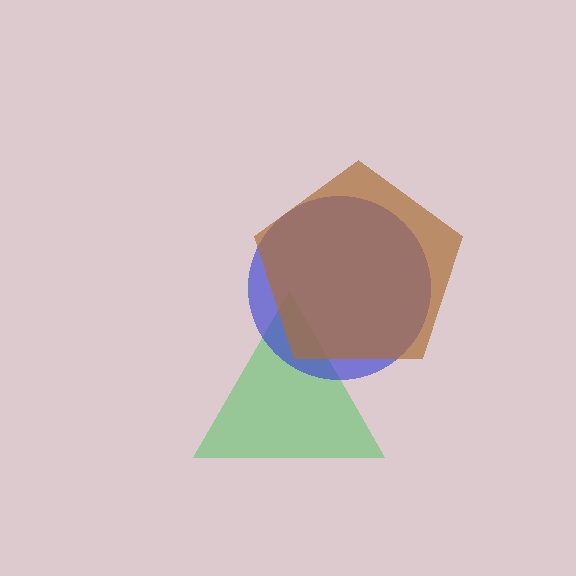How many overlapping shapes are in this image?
There are 3 overlapping shapes in the image.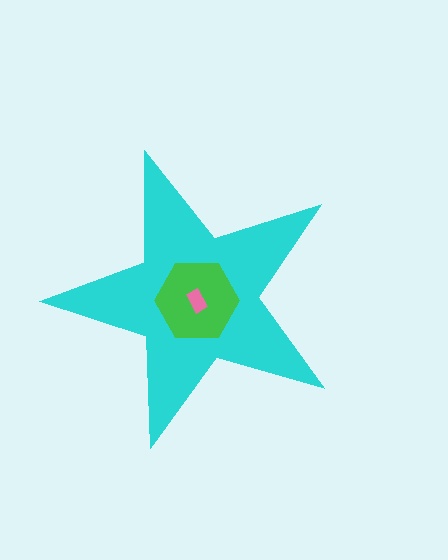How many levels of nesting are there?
3.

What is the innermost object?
The pink rectangle.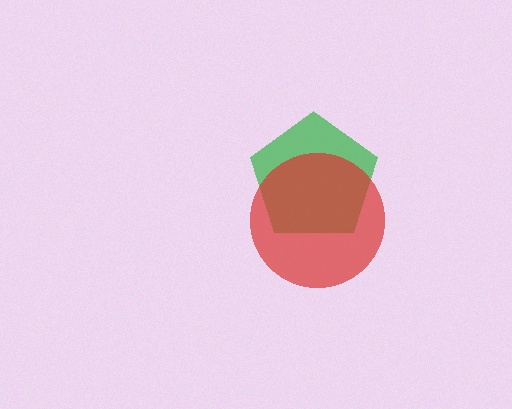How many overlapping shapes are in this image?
There are 2 overlapping shapes in the image.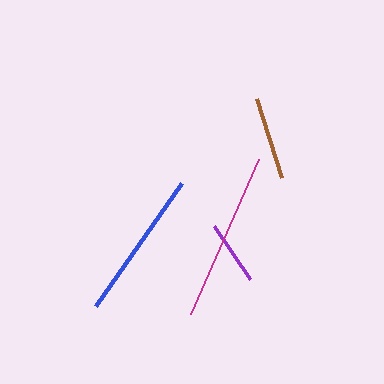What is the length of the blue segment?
The blue segment is approximately 150 pixels long.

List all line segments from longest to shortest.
From longest to shortest: magenta, blue, brown, purple.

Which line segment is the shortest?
The purple line is the shortest at approximately 64 pixels.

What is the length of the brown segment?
The brown segment is approximately 82 pixels long.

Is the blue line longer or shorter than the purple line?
The blue line is longer than the purple line.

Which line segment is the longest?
The magenta line is the longest at approximately 169 pixels.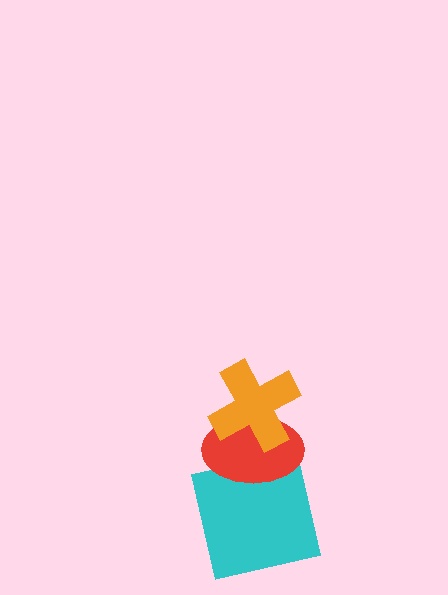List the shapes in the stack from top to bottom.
From top to bottom: the orange cross, the red ellipse, the cyan square.